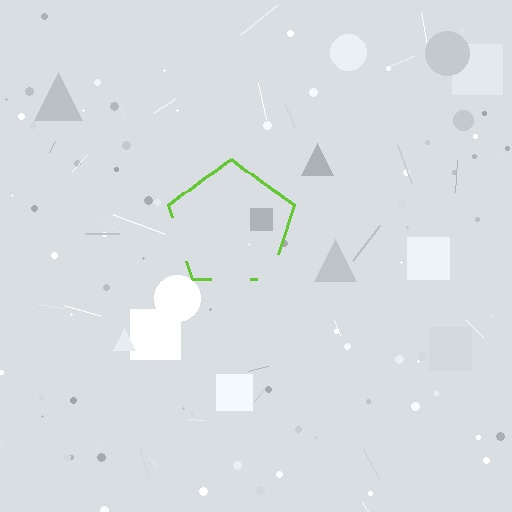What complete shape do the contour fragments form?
The contour fragments form a pentagon.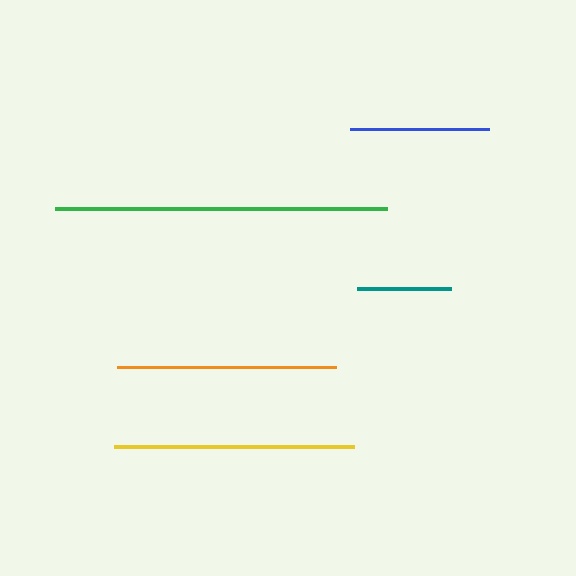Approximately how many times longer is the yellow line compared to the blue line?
The yellow line is approximately 1.7 times the length of the blue line.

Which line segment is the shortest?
The teal line is the shortest at approximately 94 pixels.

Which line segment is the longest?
The green line is the longest at approximately 332 pixels.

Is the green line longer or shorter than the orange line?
The green line is longer than the orange line.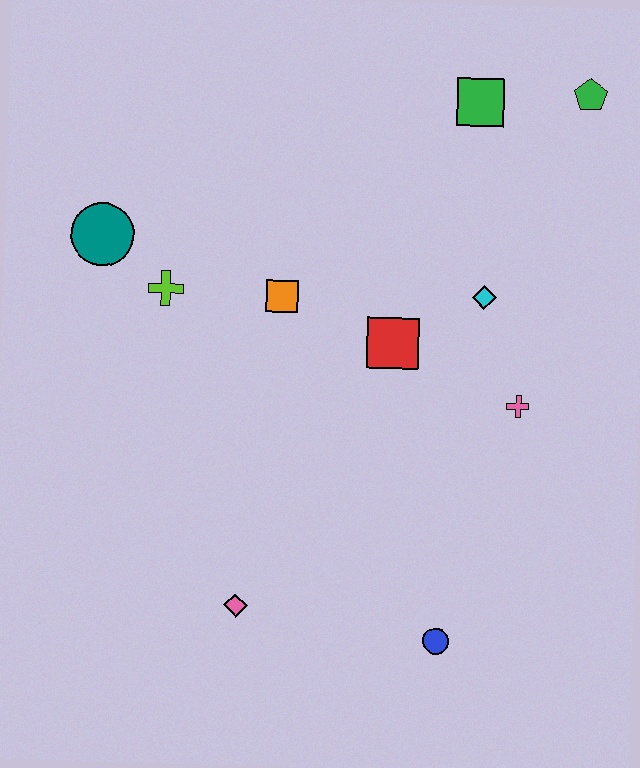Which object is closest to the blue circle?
The pink diamond is closest to the blue circle.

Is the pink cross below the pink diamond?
No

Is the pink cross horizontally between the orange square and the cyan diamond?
No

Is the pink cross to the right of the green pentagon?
No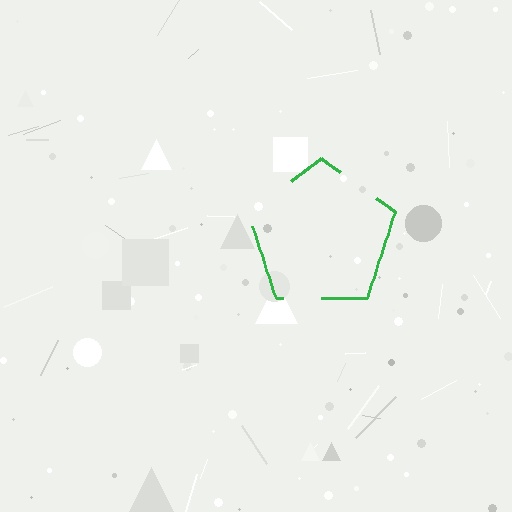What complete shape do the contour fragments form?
The contour fragments form a pentagon.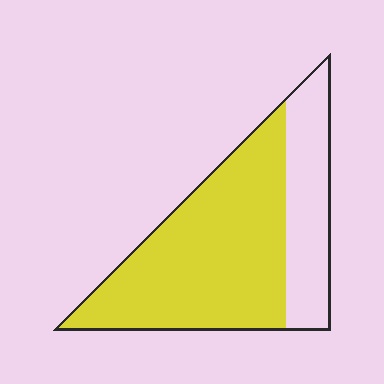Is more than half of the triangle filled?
Yes.